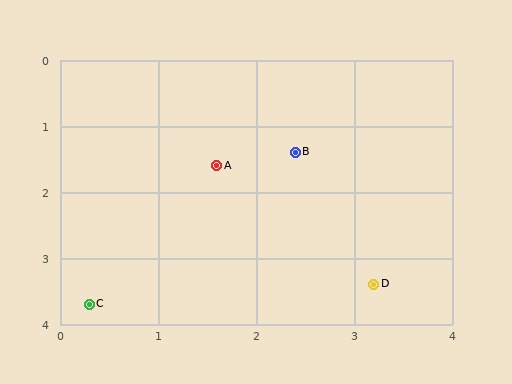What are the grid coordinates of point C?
Point C is at approximately (0.3, 3.7).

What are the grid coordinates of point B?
Point B is at approximately (2.4, 1.4).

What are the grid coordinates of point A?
Point A is at approximately (1.6, 1.6).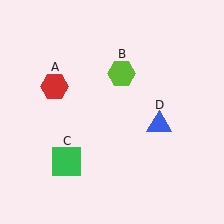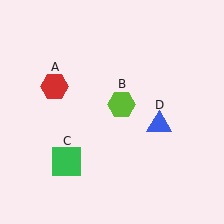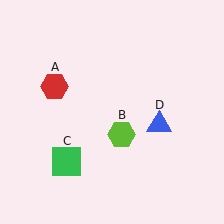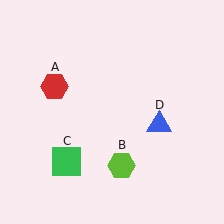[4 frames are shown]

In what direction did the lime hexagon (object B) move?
The lime hexagon (object B) moved down.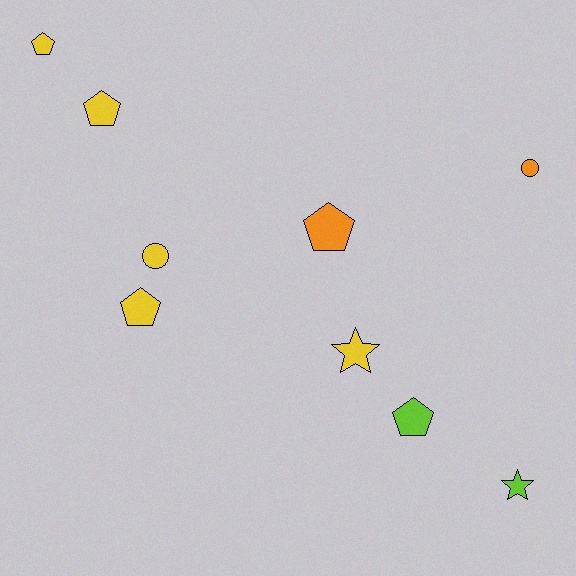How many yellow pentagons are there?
There are 3 yellow pentagons.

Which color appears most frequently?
Yellow, with 5 objects.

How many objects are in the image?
There are 9 objects.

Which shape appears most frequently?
Pentagon, with 5 objects.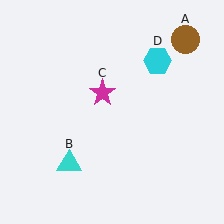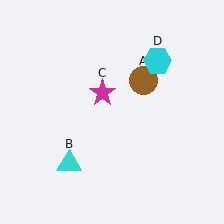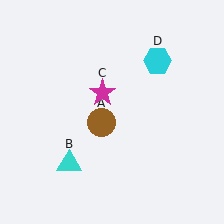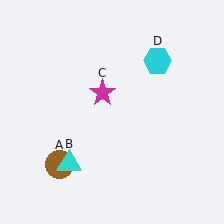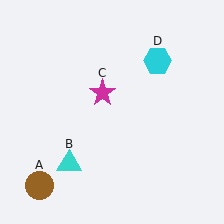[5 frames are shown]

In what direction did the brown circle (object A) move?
The brown circle (object A) moved down and to the left.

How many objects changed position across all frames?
1 object changed position: brown circle (object A).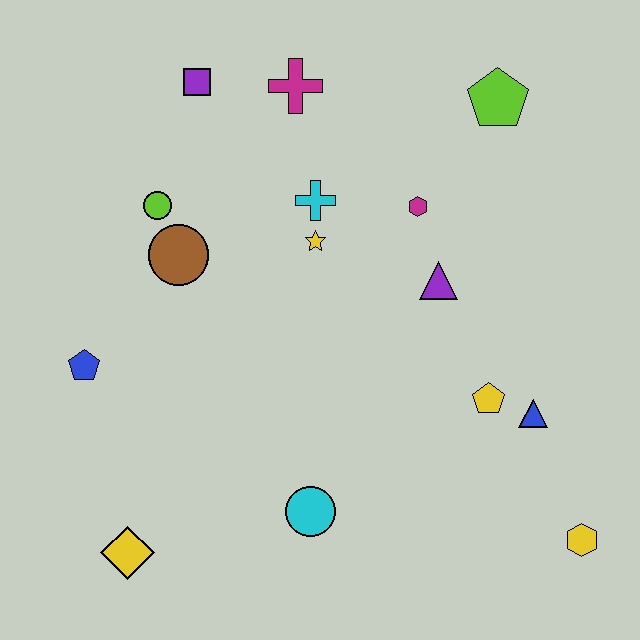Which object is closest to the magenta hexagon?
The purple triangle is closest to the magenta hexagon.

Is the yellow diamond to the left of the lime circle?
Yes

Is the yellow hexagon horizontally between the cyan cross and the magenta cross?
No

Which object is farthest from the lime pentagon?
The yellow diamond is farthest from the lime pentagon.